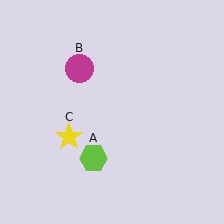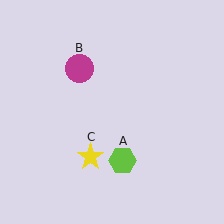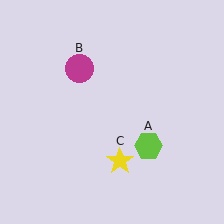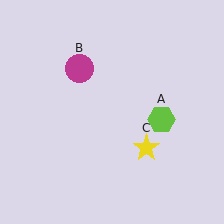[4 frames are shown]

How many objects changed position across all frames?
2 objects changed position: lime hexagon (object A), yellow star (object C).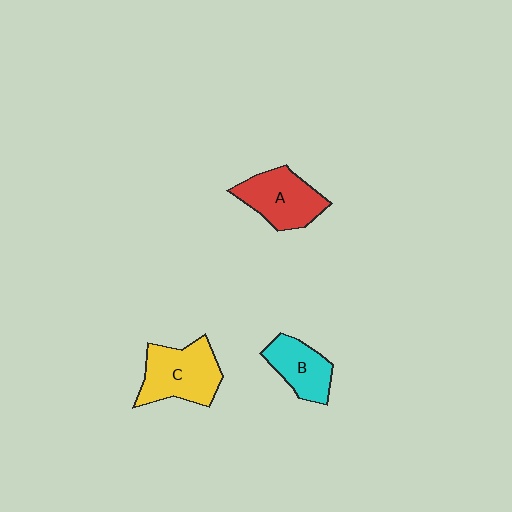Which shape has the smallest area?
Shape B (cyan).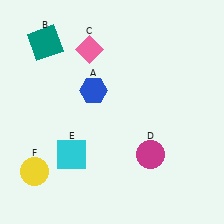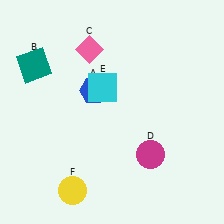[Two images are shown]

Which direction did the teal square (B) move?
The teal square (B) moved down.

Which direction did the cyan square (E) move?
The cyan square (E) moved up.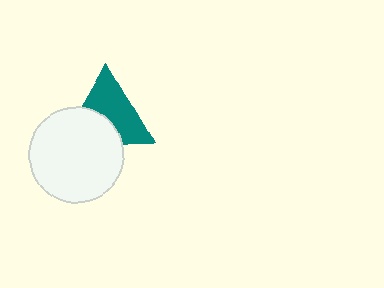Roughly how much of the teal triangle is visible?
About half of it is visible (roughly 61%).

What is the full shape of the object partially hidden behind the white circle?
The partially hidden object is a teal triangle.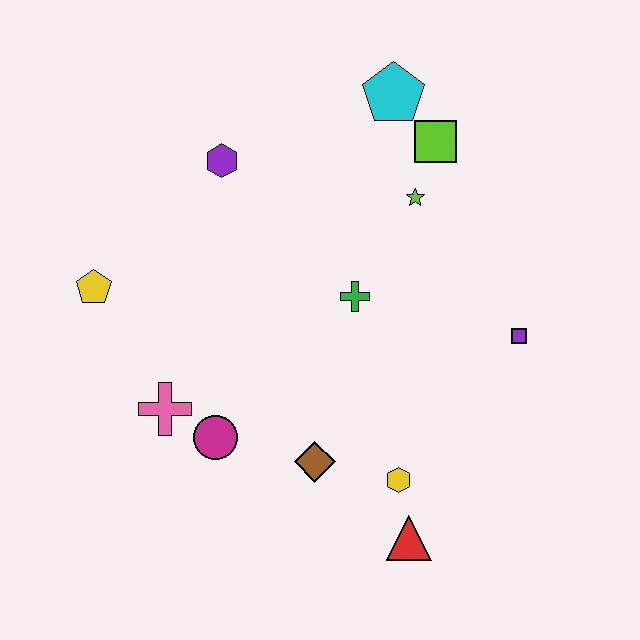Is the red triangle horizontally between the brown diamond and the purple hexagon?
No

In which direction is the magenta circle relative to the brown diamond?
The magenta circle is to the left of the brown diamond.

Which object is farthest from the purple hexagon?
The red triangle is farthest from the purple hexagon.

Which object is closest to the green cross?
The lime star is closest to the green cross.